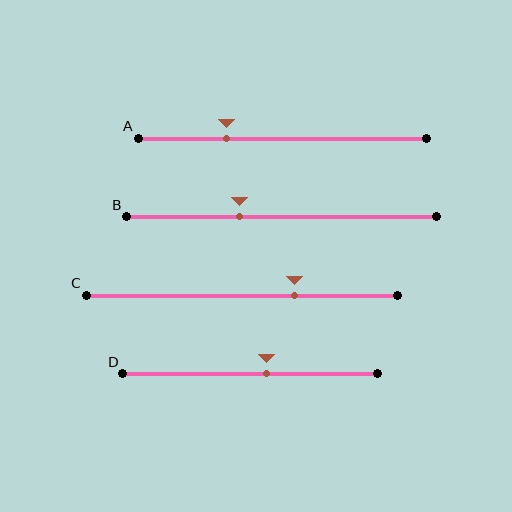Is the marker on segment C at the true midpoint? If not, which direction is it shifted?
No, the marker on segment C is shifted to the right by about 17% of the segment length.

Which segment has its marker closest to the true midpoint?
Segment D has its marker closest to the true midpoint.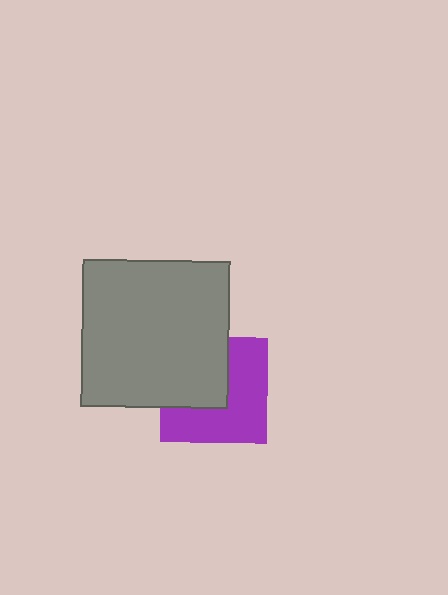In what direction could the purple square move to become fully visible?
The purple square could move toward the lower-right. That would shift it out from behind the gray square entirely.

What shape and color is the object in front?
The object in front is a gray square.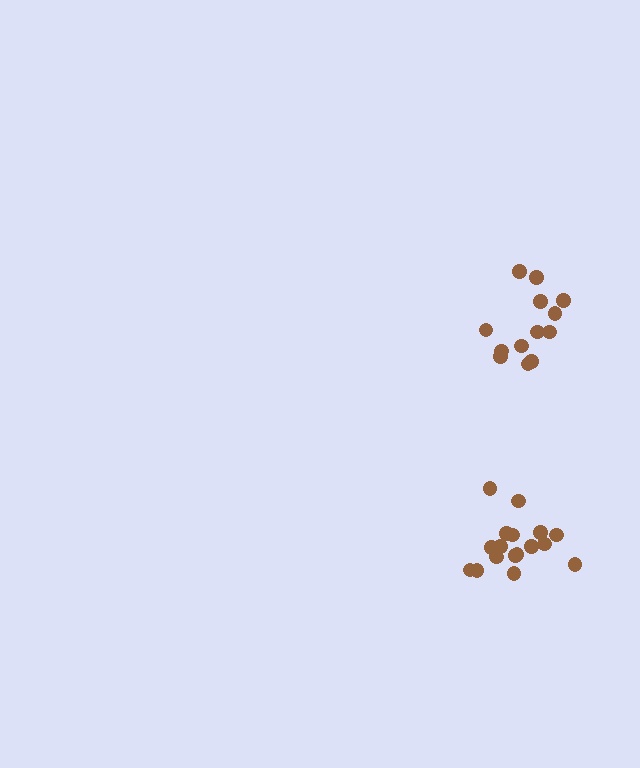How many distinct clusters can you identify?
There are 2 distinct clusters.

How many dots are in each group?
Group 1: 17 dots, Group 2: 13 dots (30 total).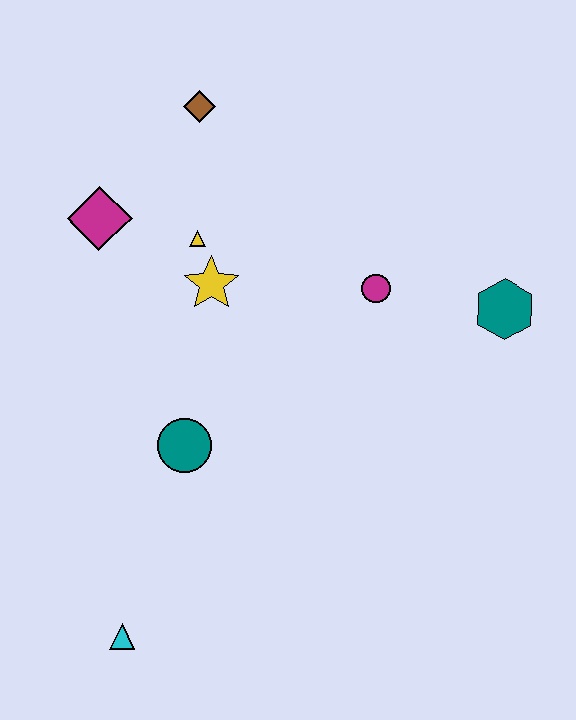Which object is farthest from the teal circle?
The teal hexagon is farthest from the teal circle.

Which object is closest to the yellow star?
The yellow triangle is closest to the yellow star.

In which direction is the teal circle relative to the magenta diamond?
The teal circle is below the magenta diamond.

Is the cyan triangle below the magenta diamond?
Yes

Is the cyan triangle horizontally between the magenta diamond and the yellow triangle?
Yes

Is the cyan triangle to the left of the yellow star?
Yes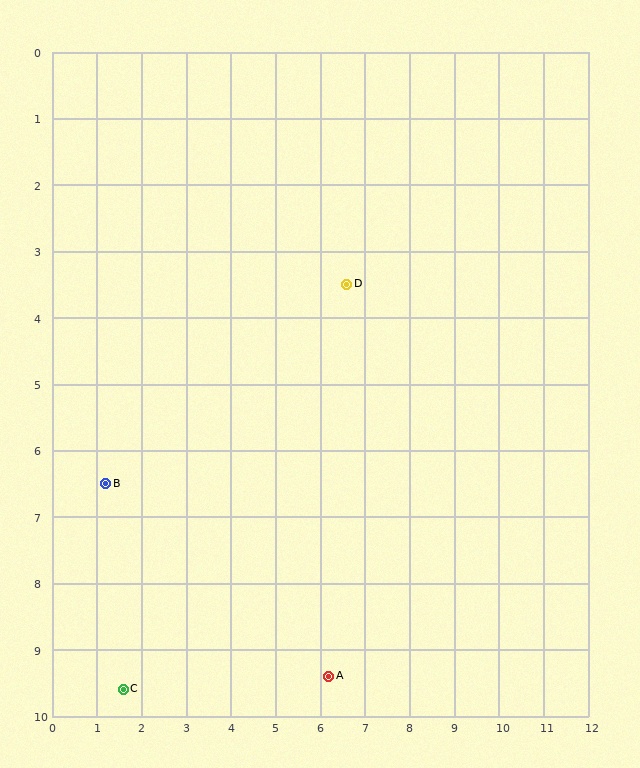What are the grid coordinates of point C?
Point C is at approximately (1.6, 9.6).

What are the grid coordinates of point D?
Point D is at approximately (6.6, 3.5).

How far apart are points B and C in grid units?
Points B and C are about 3.1 grid units apart.